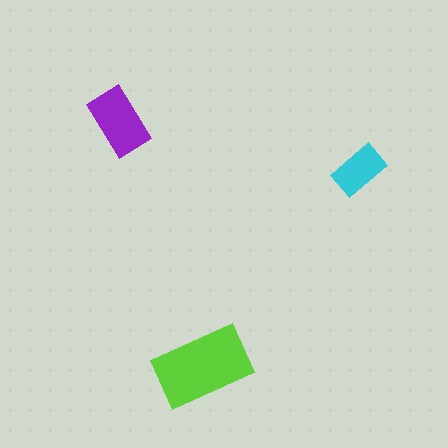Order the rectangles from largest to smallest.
the lime one, the purple one, the cyan one.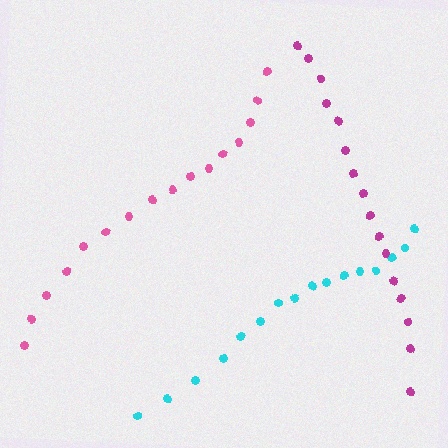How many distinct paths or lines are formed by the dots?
There are 3 distinct paths.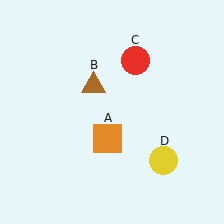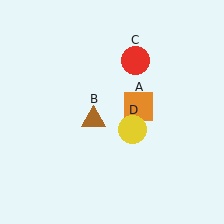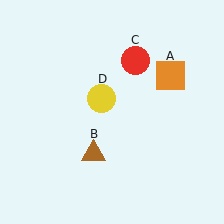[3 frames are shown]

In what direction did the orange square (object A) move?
The orange square (object A) moved up and to the right.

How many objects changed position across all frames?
3 objects changed position: orange square (object A), brown triangle (object B), yellow circle (object D).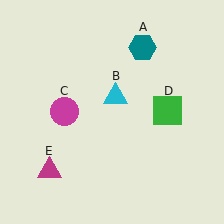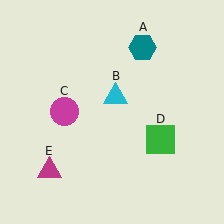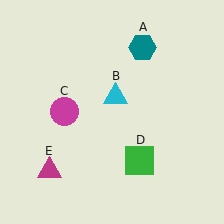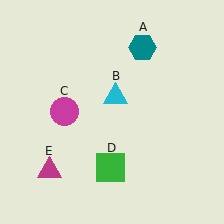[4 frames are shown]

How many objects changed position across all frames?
1 object changed position: green square (object D).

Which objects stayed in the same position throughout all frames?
Teal hexagon (object A) and cyan triangle (object B) and magenta circle (object C) and magenta triangle (object E) remained stationary.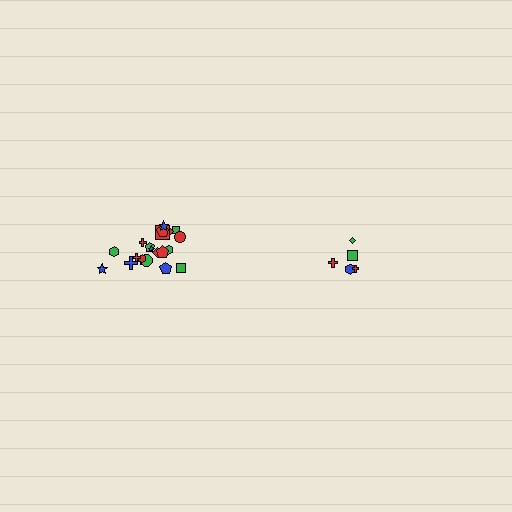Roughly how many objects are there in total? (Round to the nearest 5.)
Roughly 25 objects in total.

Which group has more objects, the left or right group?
The left group.